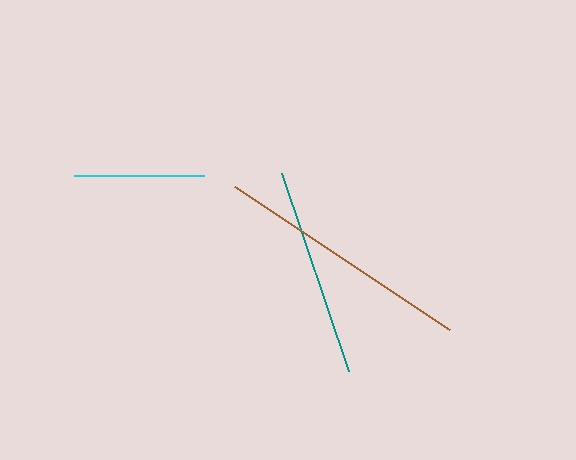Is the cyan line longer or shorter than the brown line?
The brown line is longer than the cyan line.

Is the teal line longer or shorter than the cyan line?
The teal line is longer than the cyan line.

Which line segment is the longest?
The brown line is the longest at approximately 257 pixels.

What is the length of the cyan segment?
The cyan segment is approximately 129 pixels long.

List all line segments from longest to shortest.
From longest to shortest: brown, teal, cyan.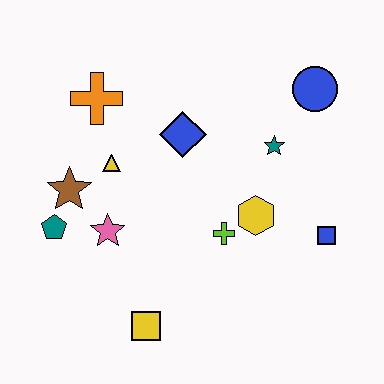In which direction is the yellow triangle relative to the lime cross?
The yellow triangle is to the left of the lime cross.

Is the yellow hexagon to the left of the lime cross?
No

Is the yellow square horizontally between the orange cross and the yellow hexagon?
Yes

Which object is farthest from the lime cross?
The orange cross is farthest from the lime cross.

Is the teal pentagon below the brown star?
Yes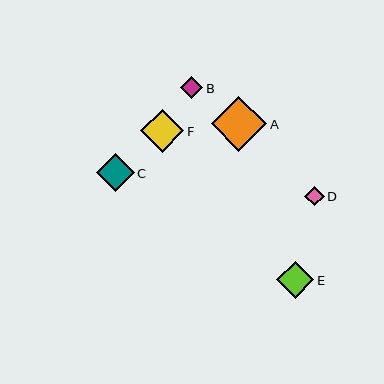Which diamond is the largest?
Diamond A is the largest with a size of approximately 56 pixels.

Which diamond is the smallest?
Diamond D is the smallest with a size of approximately 19 pixels.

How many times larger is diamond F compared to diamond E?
Diamond F is approximately 1.2 times the size of diamond E.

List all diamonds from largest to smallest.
From largest to smallest: A, F, C, E, B, D.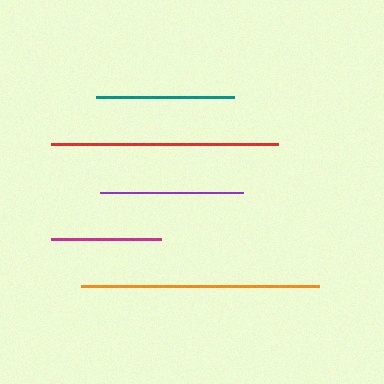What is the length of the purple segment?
The purple segment is approximately 143 pixels long.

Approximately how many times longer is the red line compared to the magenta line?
The red line is approximately 2.1 times the length of the magenta line.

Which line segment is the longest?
The orange line is the longest at approximately 238 pixels.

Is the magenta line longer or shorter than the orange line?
The orange line is longer than the magenta line.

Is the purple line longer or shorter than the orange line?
The orange line is longer than the purple line.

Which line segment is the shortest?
The magenta line is the shortest at approximately 110 pixels.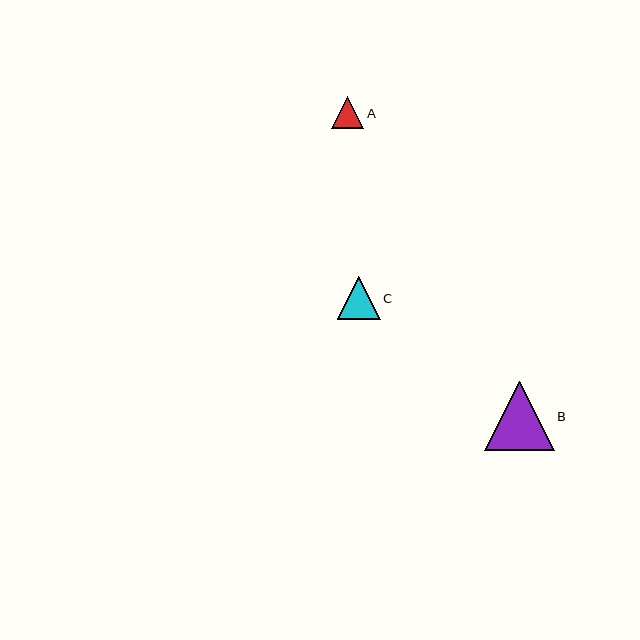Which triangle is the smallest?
Triangle A is the smallest with a size of approximately 32 pixels.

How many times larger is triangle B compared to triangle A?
Triangle B is approximately 2.1 times the size of triangle A.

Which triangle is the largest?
Triangle B is the largest with a size of approximately 69 pixels.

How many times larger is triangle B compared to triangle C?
Triangle B is approximately 1.6 times the size of triangle C.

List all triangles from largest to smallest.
From largest to smallest: B, C, A.